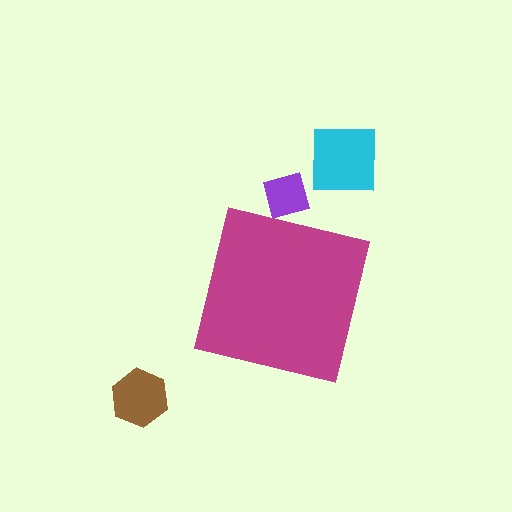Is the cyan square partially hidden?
No, the cyan square is fully visible.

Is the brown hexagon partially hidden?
No, the brown hexagon is fully visible.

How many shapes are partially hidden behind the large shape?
1 shape is partially hidden.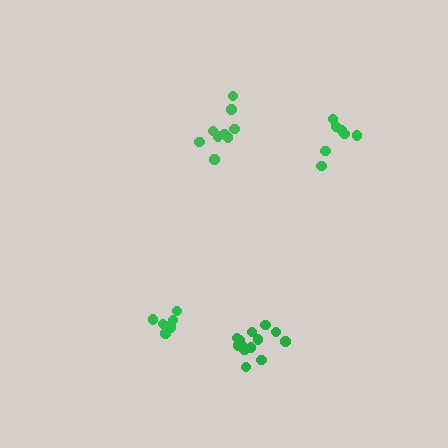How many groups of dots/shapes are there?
There are 4 groups.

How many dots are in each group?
Group 1: 9 dots, Group 2: 13 dots, Group 3: 7 dots, Group 4: 7 dots (36 total).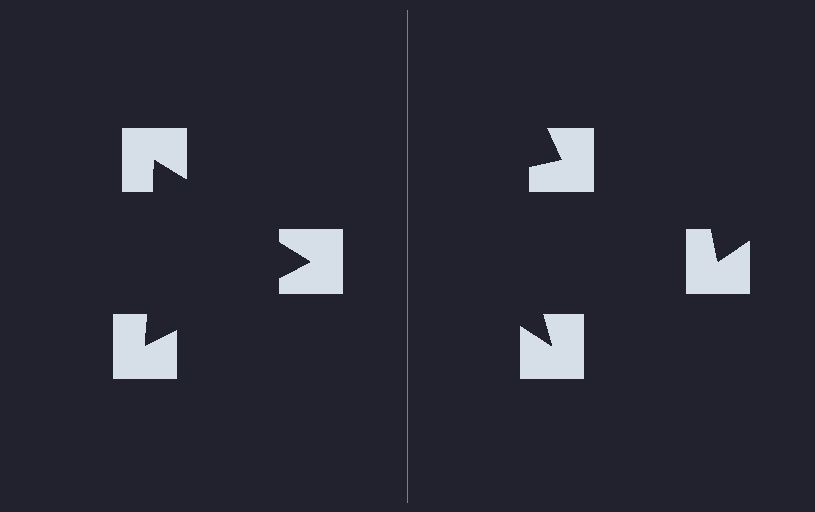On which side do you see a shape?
An illusory triangle appears on the left side. On the right side the wedge cuts are rotated, so no coherent shape forms.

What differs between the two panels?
The notched squares are positioned identically on both sides; only the wedge orientations differ. On the left they align to a triangle; on the right they are misaligned.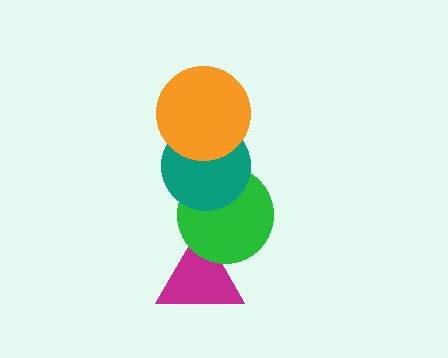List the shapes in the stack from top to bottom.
From top to bottom: the orange circle, the teal circle, the green circle, the magenta triangle.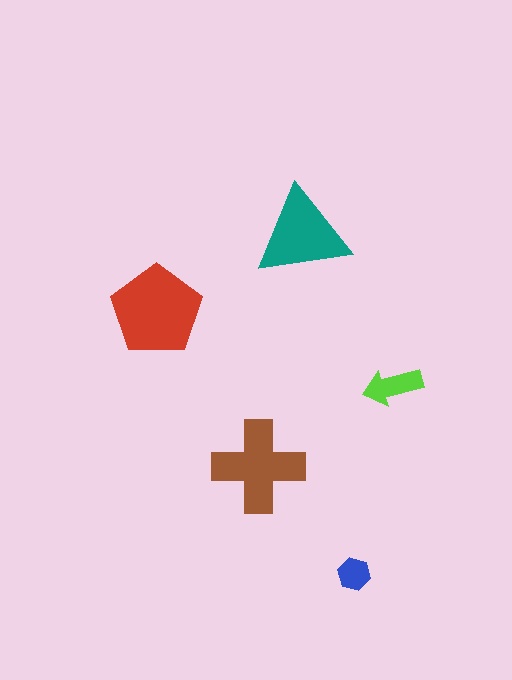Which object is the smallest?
The blue hexagon.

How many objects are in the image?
There are 5 objects in the image.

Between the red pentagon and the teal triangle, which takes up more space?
The red pentagon.